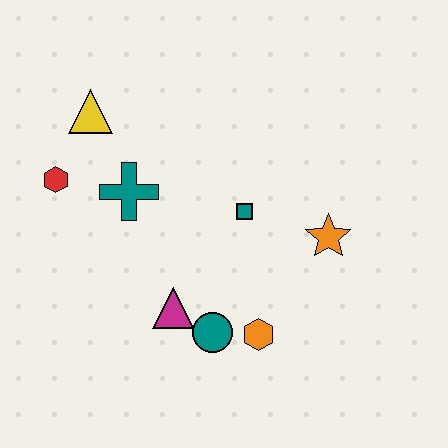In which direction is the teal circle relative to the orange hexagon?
The teal circle is to the left of the orange hexagon.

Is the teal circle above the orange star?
No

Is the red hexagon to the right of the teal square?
No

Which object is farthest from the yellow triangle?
The orange hexagon is farthest from the yellow triangle.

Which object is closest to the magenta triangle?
The teal circle is closest to the magenta triangle.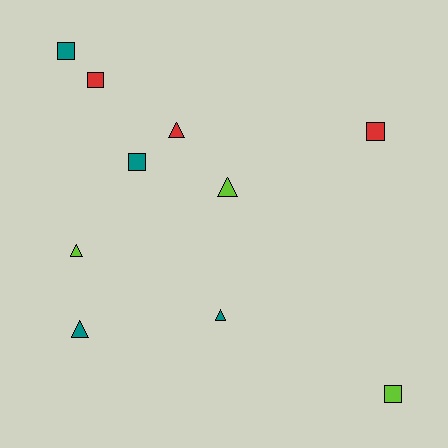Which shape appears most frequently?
Triangle, with 5 objects.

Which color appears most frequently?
Teal, with 4 objects.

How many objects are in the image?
There are 10 objects.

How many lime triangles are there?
There are 2 lime triangles.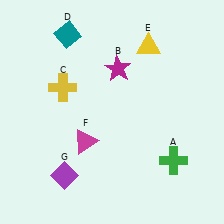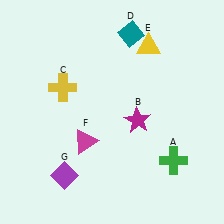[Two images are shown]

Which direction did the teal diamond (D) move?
The teal diamond (D) moved right.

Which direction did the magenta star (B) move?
The magenta star (B) moved down.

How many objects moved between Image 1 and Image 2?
2 objects moved between the two images.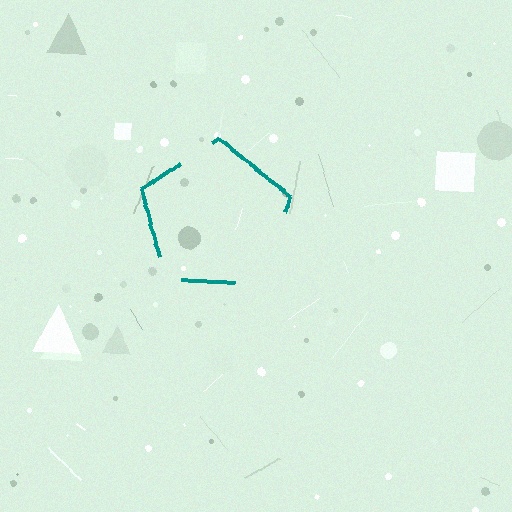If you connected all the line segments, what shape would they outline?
They would outline a pentagon.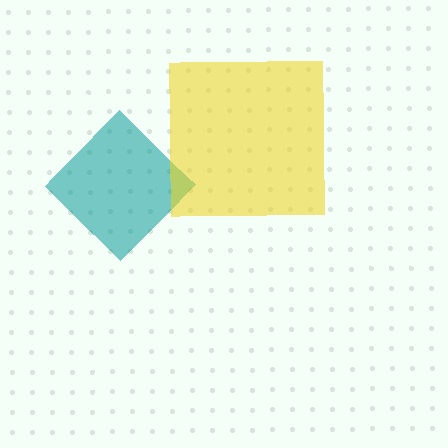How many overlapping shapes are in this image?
There are 2 overlapping shapes in the image.